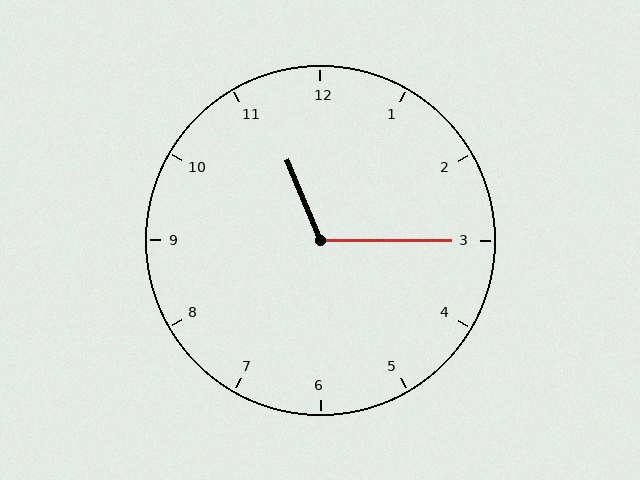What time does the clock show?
11:15.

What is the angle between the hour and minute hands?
Approximately 112 degrees.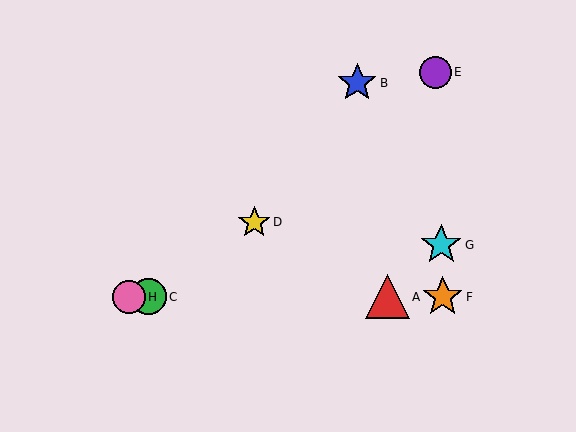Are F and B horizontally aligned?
No, F is at y≈297 and B is at y≈83.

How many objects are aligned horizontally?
4 objects (A, C, F, H) are aligned horizontally.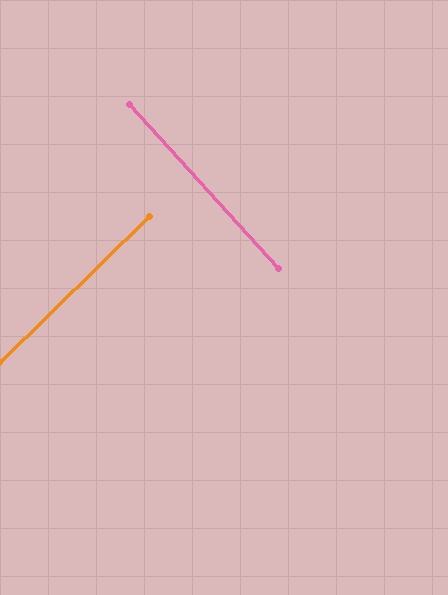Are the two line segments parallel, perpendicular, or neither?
Perpendicular — they meet at approximately 88°.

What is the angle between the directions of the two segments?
Approximately 88 degrees.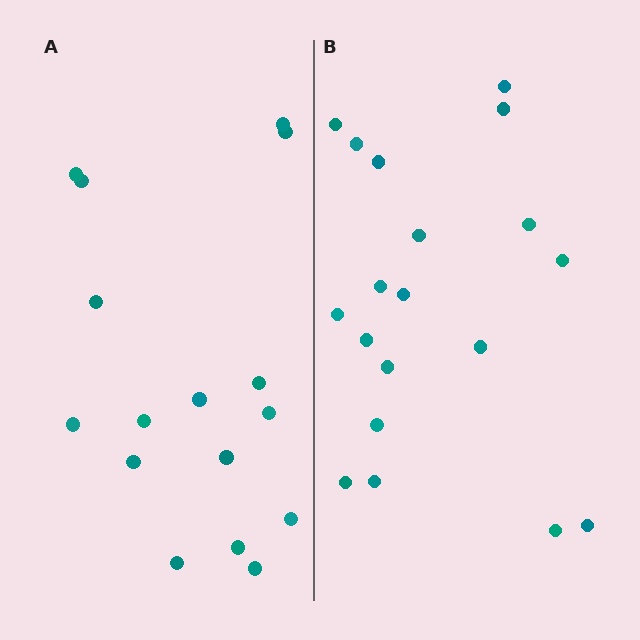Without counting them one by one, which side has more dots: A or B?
Region B (the right region) has more dots.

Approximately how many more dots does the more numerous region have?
Region B has just a few more — roughly 2 or 3 more dots than region A.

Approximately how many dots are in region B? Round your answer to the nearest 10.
About 20 dots. (The exact count is 19, which rounds to 20.)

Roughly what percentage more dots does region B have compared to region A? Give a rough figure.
About 20% more.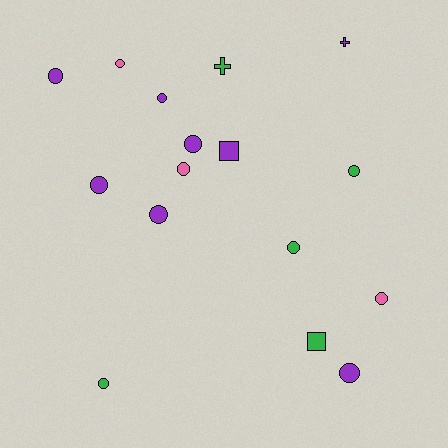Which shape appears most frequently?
Circle, with 12 objects.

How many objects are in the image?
There are 16 objects.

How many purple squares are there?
There is 1 purple square.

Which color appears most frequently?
Purple, with 8 objects.